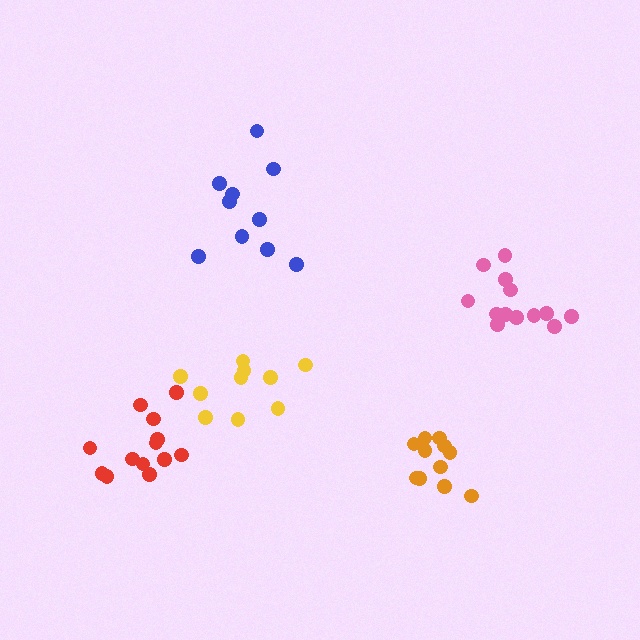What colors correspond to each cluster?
The clusters are colored: red, pink, yellow, orange, blue.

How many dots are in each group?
Group 1: 13 dots, Group 2: 13 dots, Group 3: 10 dots, Group 4: 11 dots, Group 5: 10 dots (57 total).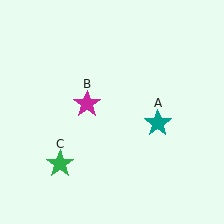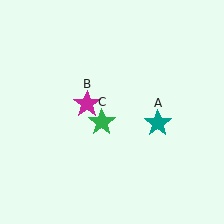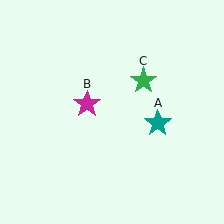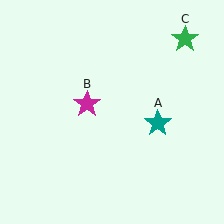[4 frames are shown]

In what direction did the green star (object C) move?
The green star (object C) moved up and to the right.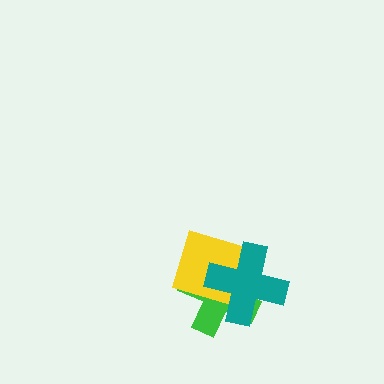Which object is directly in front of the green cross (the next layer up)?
The yellow square is directly in front of the green cross.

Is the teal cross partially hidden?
No, no other shape covers it.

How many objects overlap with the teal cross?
2 objects overlap with the teal cross.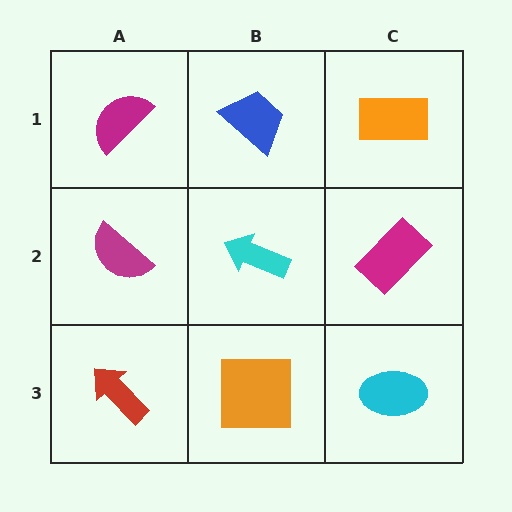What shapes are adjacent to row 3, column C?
A magenta rectangle (row 2, column C), an orange square (row 3, column B).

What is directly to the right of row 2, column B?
A magenta rectangle.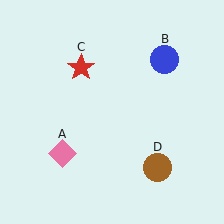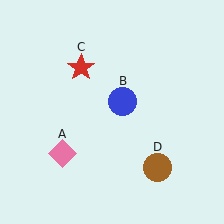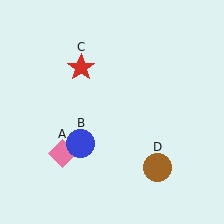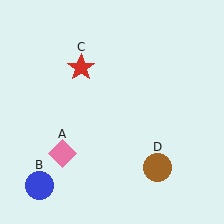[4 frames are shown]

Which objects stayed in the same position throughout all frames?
Pink diamond (object A) and red star (object C) and brown circle (object D) remained stationary.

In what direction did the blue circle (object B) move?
The blue circle (object B) moved down and to the left.